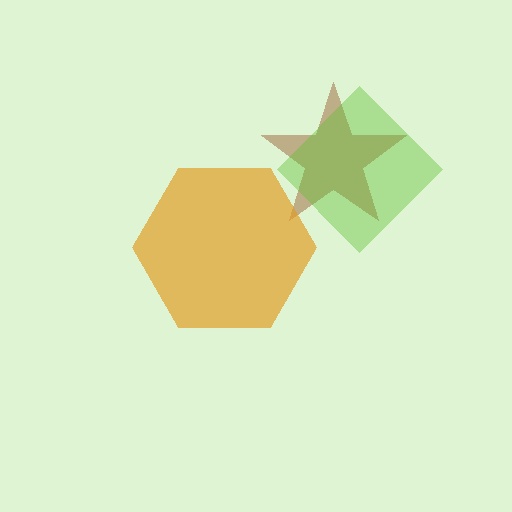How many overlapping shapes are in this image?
There are 3 overlapping shapes in the image.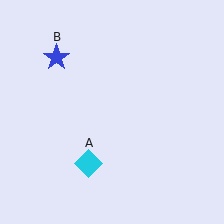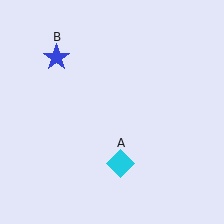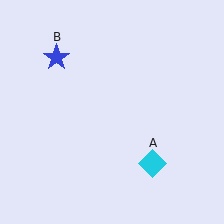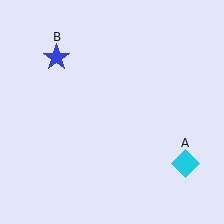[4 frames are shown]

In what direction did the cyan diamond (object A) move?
The cyan diamond (object A) moved right.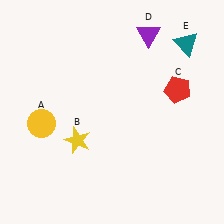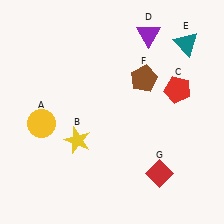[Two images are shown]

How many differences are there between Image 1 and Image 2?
There are 2 differences between the two images.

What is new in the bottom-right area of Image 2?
A red diamond (G) was added in the bottom-right area of Image 2.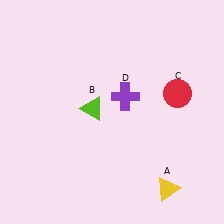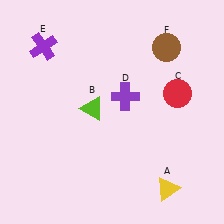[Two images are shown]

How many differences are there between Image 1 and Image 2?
There are 2 differences between the two images.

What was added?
A purple cross (E), a brown circle (F) were added in Image 2.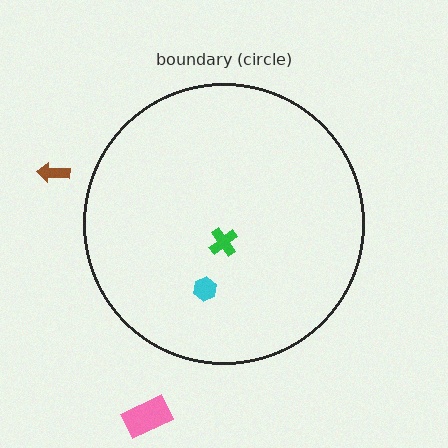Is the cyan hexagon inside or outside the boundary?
Inside.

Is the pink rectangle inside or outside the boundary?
Outside.